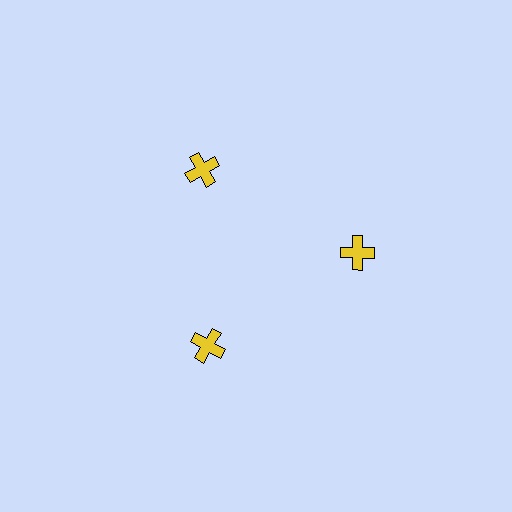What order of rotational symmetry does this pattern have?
This pattern has 3-fold rotational symmetry.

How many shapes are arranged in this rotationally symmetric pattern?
There are 3 shapes, arranged in 3 groups of 1.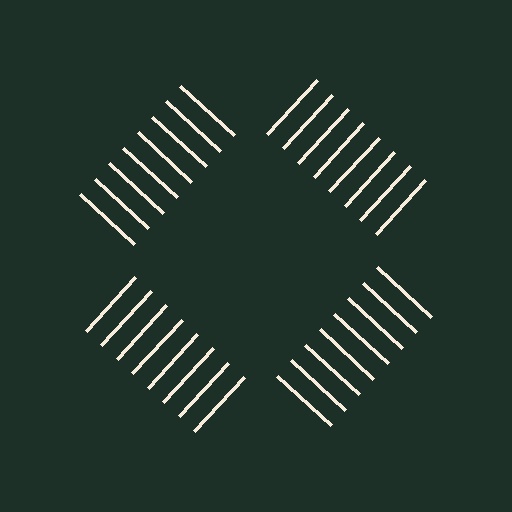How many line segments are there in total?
32 — 8 along each of the 4 edges.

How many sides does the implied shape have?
4 sides — the line-ends trace a square.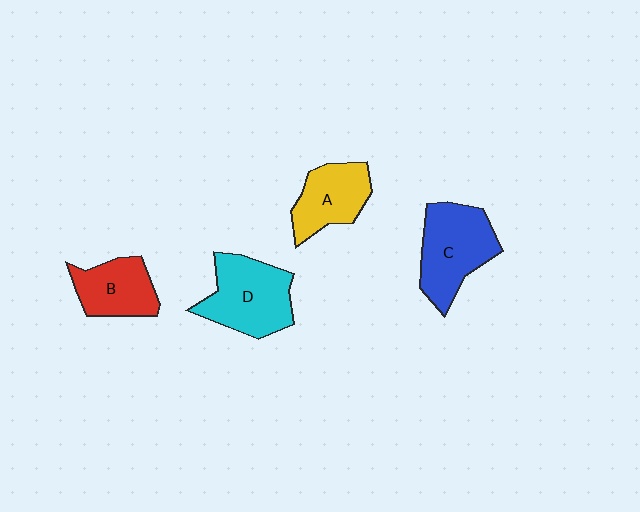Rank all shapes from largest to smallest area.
From largest to smallest: C (blue), D (cyan), A (yellow), B (red).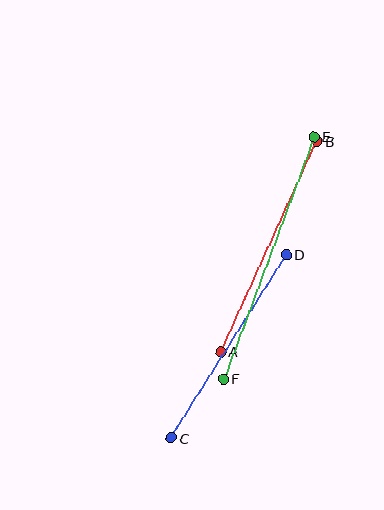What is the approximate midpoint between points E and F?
The midpoint is at approximately (269, 258) pixels.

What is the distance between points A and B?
The distance is approximately 231 pixels.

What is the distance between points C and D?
The distance is approximately 217 pixels.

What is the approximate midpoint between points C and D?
The midpoint is at approximately (229, 346) pixels.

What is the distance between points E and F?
The distance is approximately 258 pixels.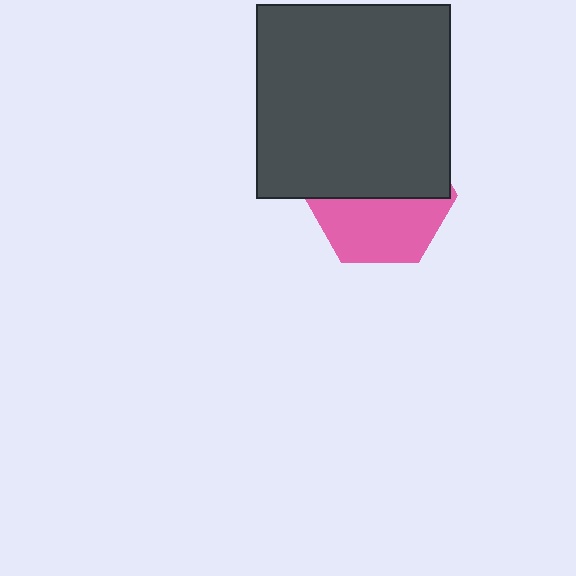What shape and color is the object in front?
The object in front is a dark gray square.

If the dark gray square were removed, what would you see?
You would see the complete pink hexagon.